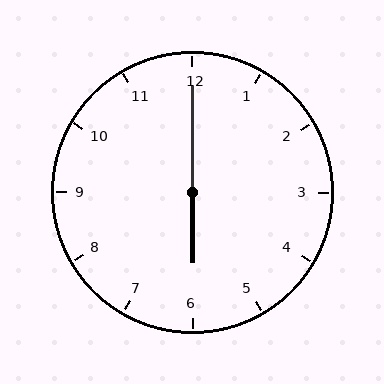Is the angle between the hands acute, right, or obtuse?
It is obtuse.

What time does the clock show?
6:00.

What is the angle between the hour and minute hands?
Approximately 180 degrees.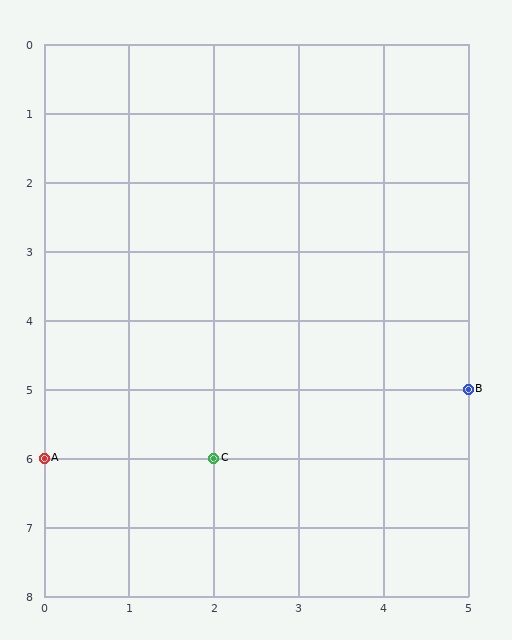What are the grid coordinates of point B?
Point B is at grid coordinates (5, 5).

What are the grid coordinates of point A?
Point A is at grid coordinates (0, 6).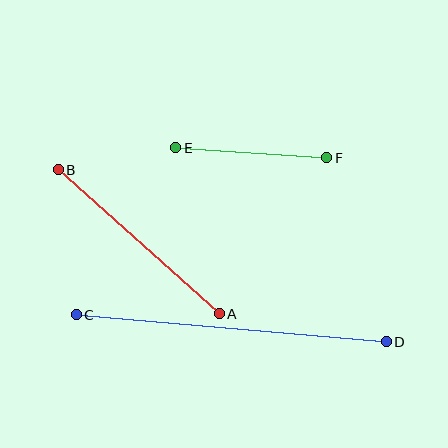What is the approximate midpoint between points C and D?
The midpoint is at approximately (231, 328) pixels.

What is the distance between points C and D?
The distance is approximately 312 pixels.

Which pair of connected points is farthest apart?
Points C and D are farthest apart.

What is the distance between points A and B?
The distance is approximately 216 pixels.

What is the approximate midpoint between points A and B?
The midpoint is at approximately (139, 242) pixels.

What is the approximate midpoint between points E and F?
The midpoint is at approximately (251, 153) pixels.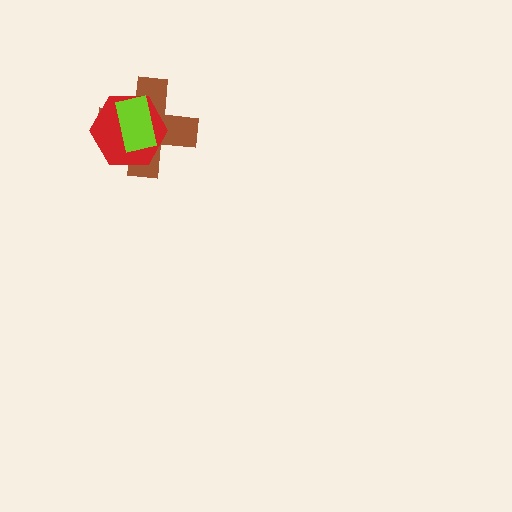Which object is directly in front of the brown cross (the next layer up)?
The red hexagon is directly in front of the brown cross.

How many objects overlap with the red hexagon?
2 objects overlap with the red hexagon.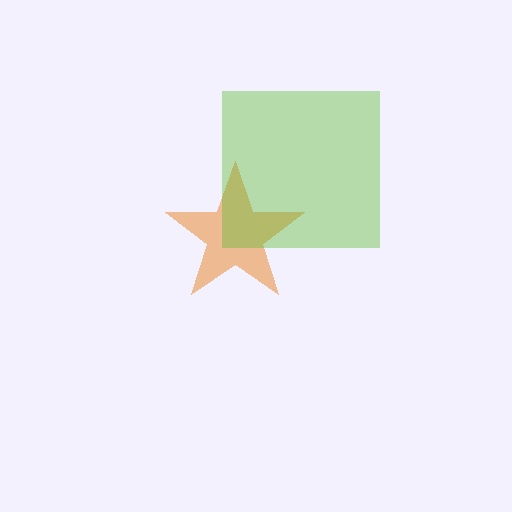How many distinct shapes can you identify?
There are 2 distinct shapes: an orange star, a lime square.